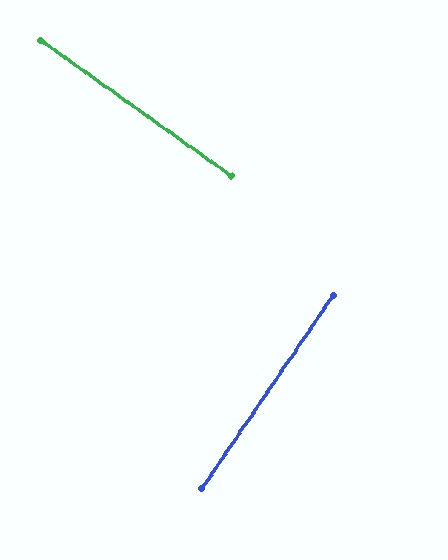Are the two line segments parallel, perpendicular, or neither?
Perpendicular — they meet at approximately 89°.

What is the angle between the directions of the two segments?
Approximately 89 degrees.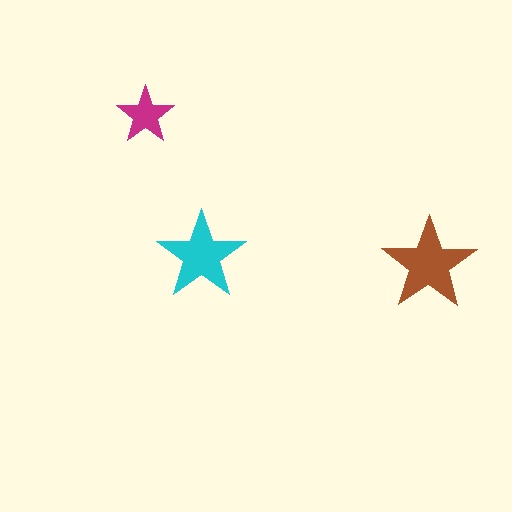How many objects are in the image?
There are 3 objects in the image.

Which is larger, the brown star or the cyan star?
The brown one.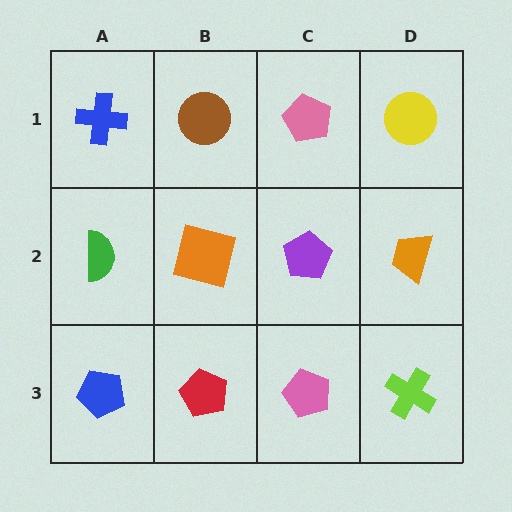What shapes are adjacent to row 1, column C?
A purple pentagon (row 2, column C), a brown circle (row 1, column B), a yellow circle (row 1, column D).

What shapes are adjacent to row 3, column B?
An orange square (row 2, column B), a blue pentagon (row 3, column A), a pink pentagon (row 3, column C).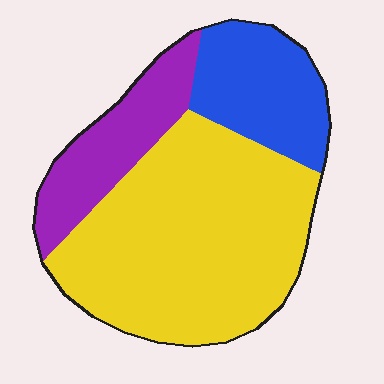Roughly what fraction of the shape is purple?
Purple covers around 20% of the shape.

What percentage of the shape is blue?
Blue takes up about one fifth (1/5) of the shape.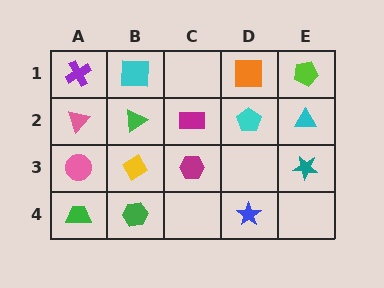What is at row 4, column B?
A green hexagon.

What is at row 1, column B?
A cyan square.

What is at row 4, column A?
A green trapezoid.